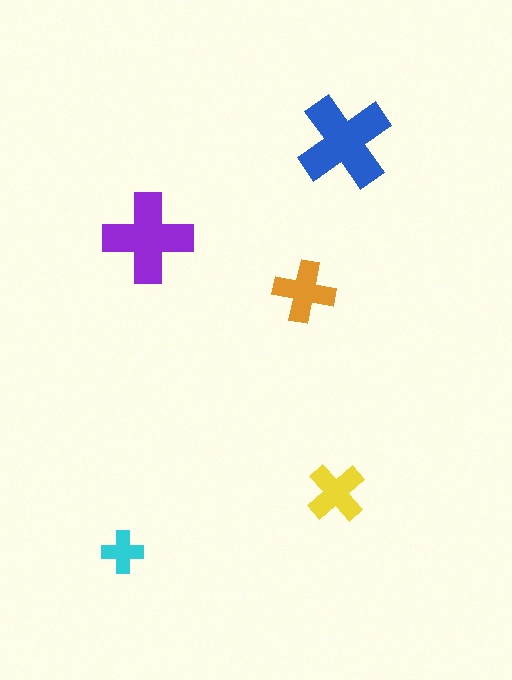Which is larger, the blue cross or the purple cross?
The blue one.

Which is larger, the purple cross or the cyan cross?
The purple one.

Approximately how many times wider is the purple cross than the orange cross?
About 1.5 times wider.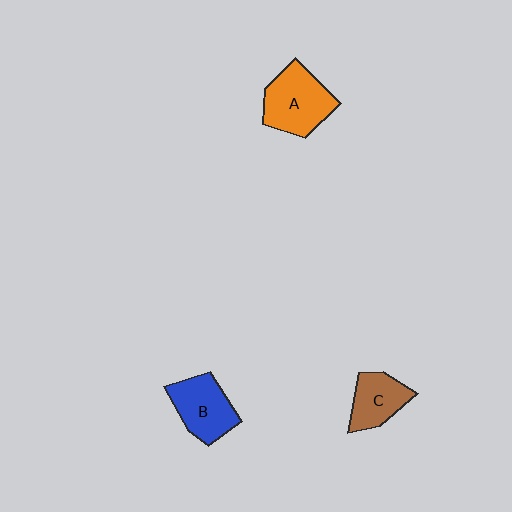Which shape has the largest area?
Shape A (orange).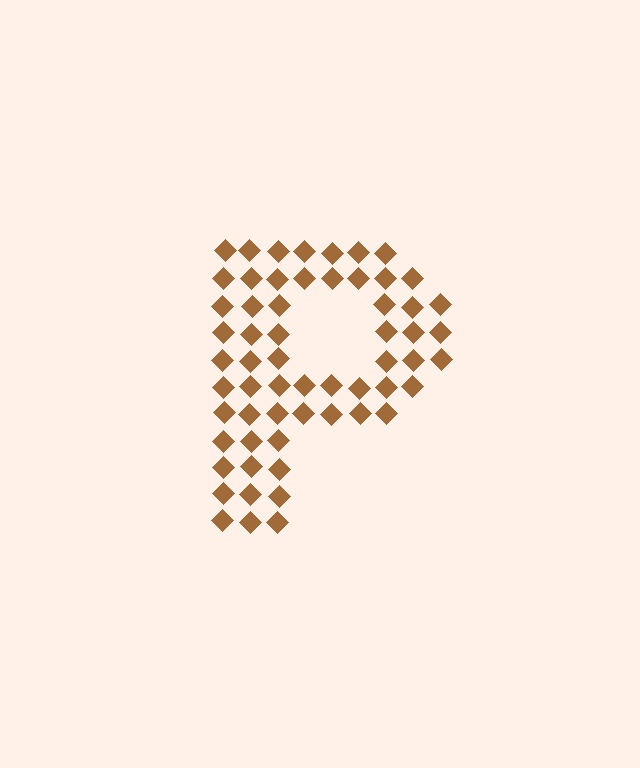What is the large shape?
The large shape is the letter P.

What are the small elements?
The small elements are diamonds.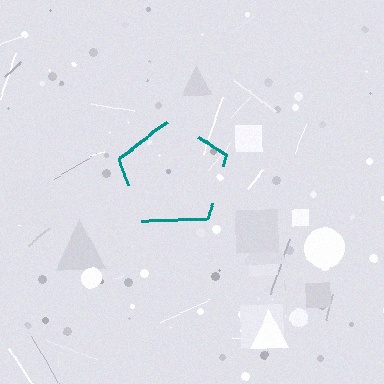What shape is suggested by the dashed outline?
The dashed outline suggests a pentagon.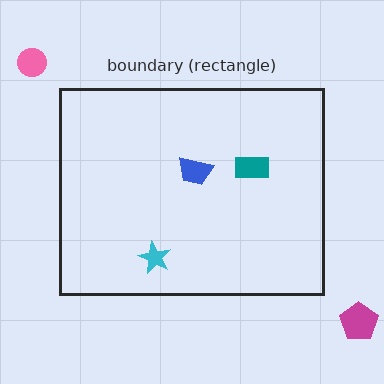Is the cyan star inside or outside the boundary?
Inside.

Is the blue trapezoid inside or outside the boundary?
Inside.